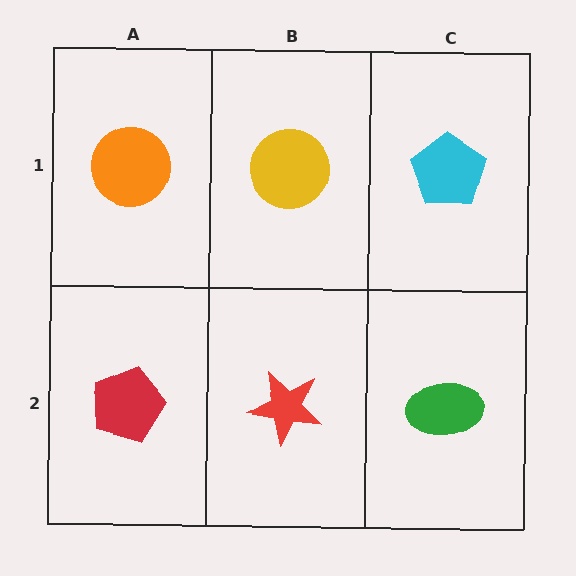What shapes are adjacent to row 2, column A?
An orange circle (row 1, column A), a red star (row 2, column B).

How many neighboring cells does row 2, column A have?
2.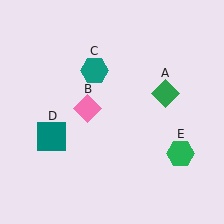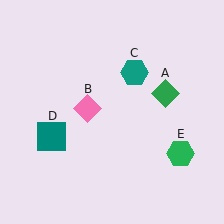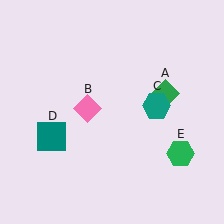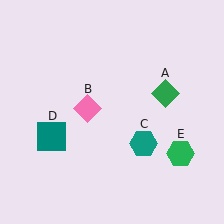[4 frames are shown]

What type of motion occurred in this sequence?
The teal hexagon (object C) rotated clockwise around the center of the scene.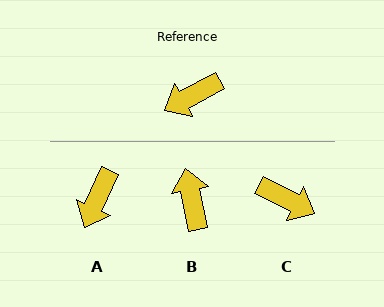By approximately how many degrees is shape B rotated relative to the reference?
Approximately 107 degrees clockwise.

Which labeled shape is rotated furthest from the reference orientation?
C, about 124 degrees away.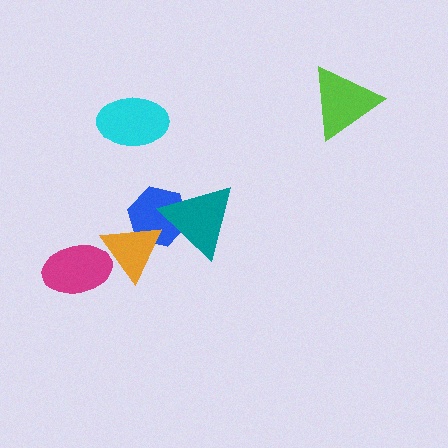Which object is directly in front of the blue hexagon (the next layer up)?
The teal triangle is directly in front of the blue hexagon.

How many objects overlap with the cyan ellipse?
0 objects overlap with the cyan ellipse.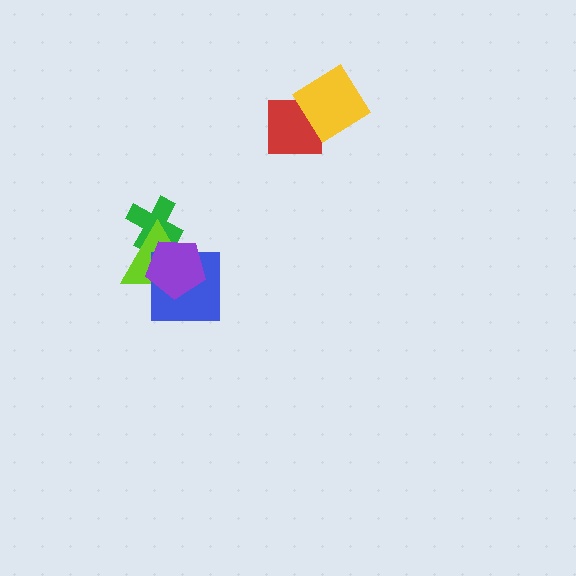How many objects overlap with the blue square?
2 objects overlap with the blue square.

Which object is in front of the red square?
The yellow diamond is in front of the red square.